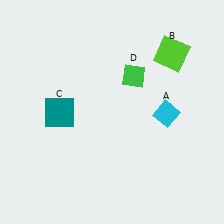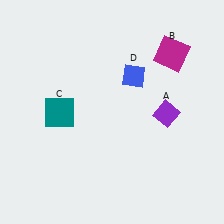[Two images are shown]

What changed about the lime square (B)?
In Image 1, B is lime. In Image 2, it changed to magenta.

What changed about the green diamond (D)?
In Image 1, D is green. In Image 2, it changed to blue.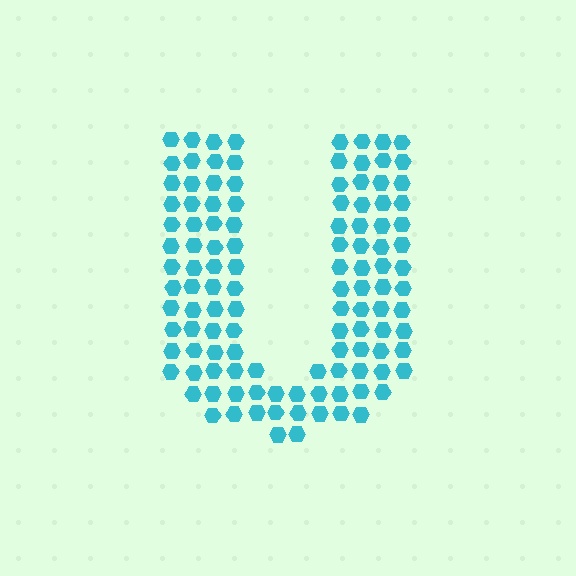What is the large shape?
The large shape is the letter U.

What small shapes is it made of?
It is made of small hexagons.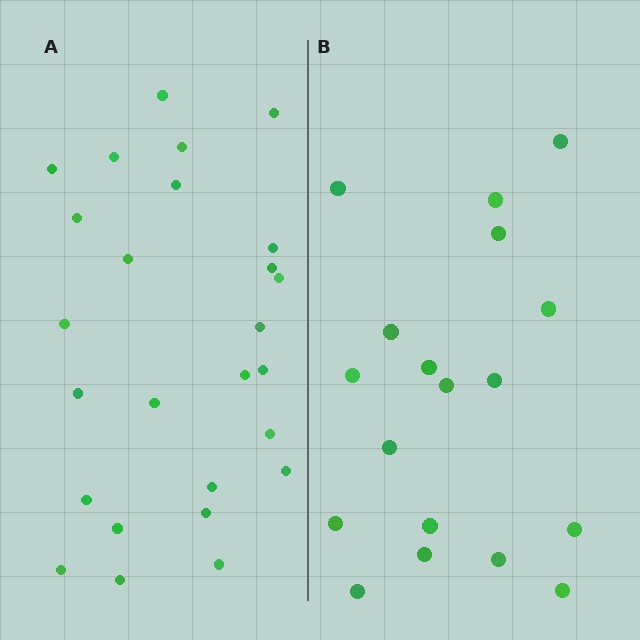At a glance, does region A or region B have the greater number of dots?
Region A (the left region) has more dots.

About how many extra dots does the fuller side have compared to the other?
Region A has roughly 8 or so more dots than region B.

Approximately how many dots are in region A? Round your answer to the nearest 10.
About 30 dots. (The exact count is 26, which rounds to 30.)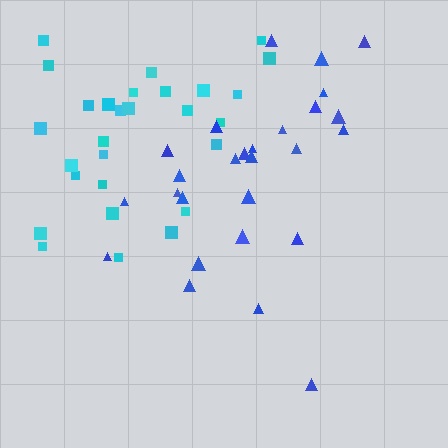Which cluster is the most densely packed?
Blue.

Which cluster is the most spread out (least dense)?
Cyan.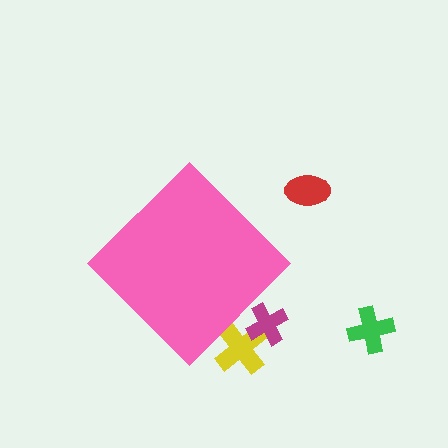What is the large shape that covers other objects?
A pink diamond.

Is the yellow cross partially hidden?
Yes, the yellow cross is partially hidden behind the pink diamond.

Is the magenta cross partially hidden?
Yes, the magenta cross is partially hidden behind the pink diamond.